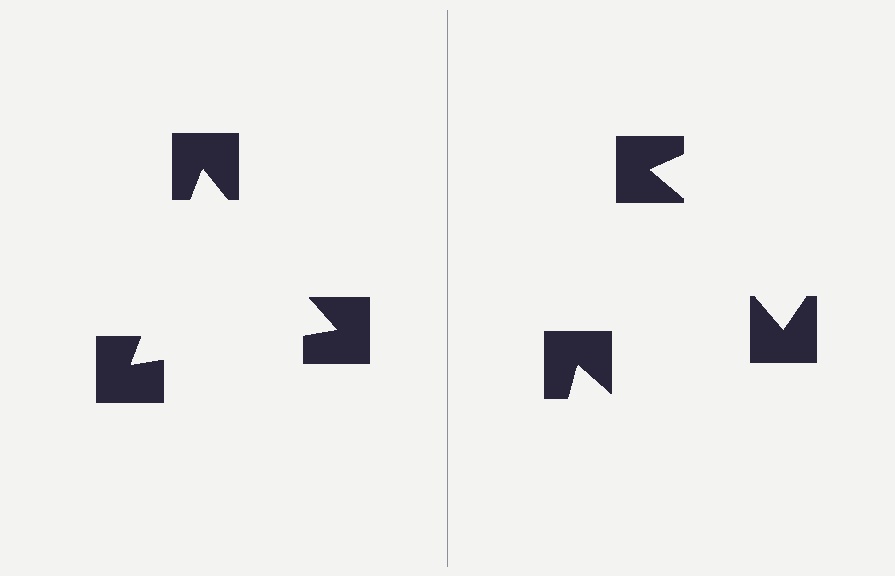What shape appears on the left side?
An illusory triangle.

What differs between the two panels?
The notched squares are positioned identically on both sides; only the wedge orientations differ. On the left they align to a triangle; on the right they are misaligned.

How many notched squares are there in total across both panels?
6 — 3 on each side.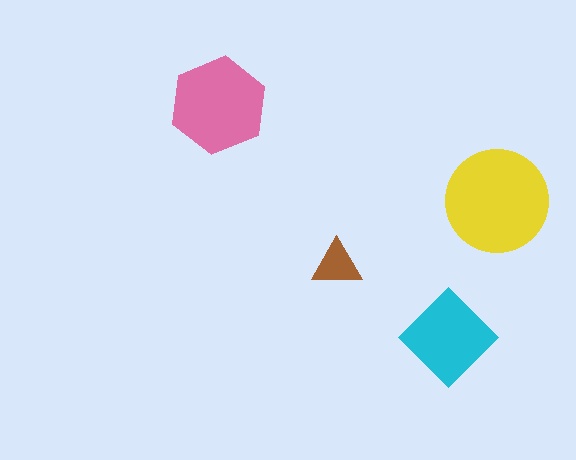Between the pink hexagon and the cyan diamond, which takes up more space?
The pink hexagon.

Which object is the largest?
The yellow circle.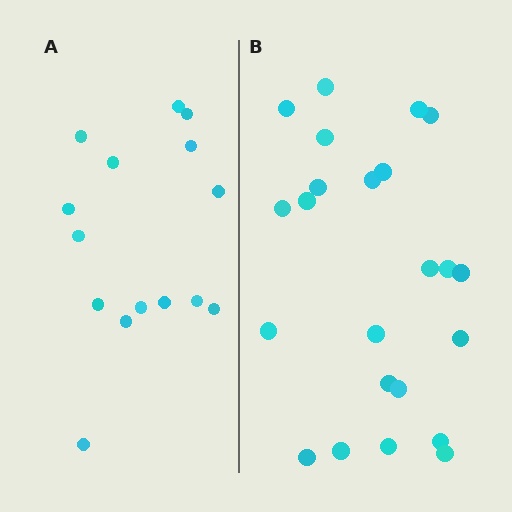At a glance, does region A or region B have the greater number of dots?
Region B (the right region) has more dots.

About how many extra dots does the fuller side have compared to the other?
Region B has roughly 8 or so more dots than region A.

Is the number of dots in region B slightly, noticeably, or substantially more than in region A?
Region B has substantially more. The ratio is roughly 1.5 to 1.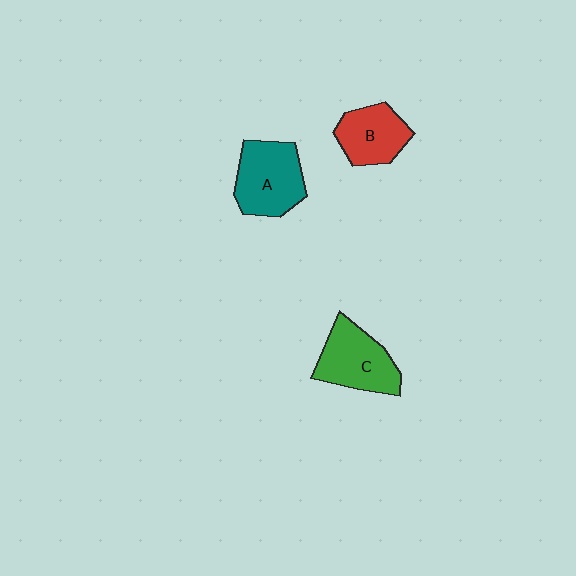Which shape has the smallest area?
Shape B (red).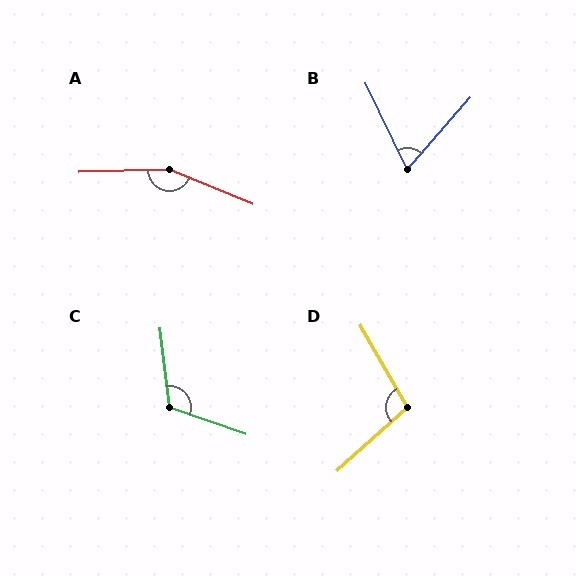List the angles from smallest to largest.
B (67°), D (102°), C (116°), A (156°).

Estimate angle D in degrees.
Approximately 102 degrees.